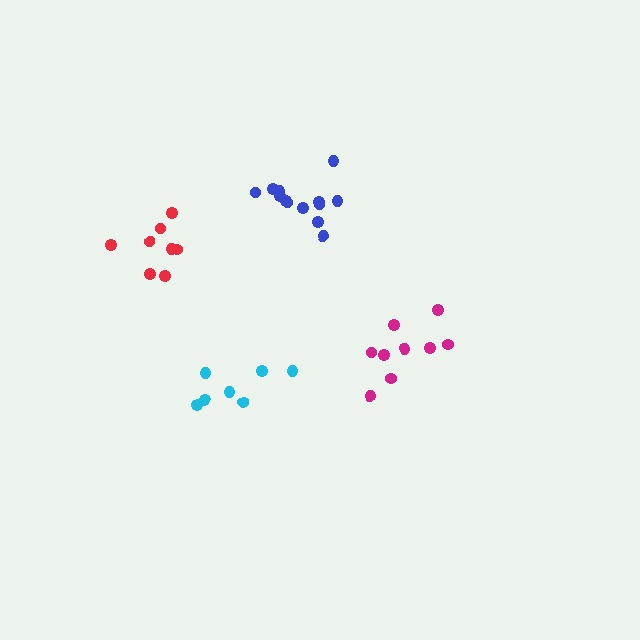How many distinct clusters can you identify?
There are 4 distinct clusters.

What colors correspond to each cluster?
The clusters are colored: blue, cyan, magenta, red.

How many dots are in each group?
Group 1: 13 dots, Group 2: 7 dots, Group 3: 9 dots, Group 4: 8 dots (37 total).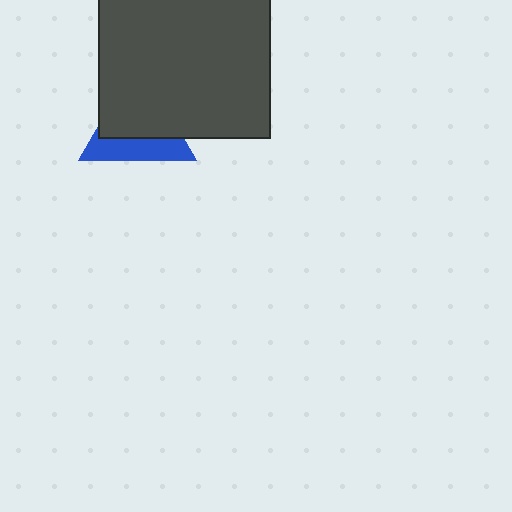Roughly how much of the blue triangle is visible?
A small part of it is visible (roughly 39%).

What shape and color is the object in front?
The object in front is a dark gray square.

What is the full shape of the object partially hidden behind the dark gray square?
The partially hidden object is a blue triangle.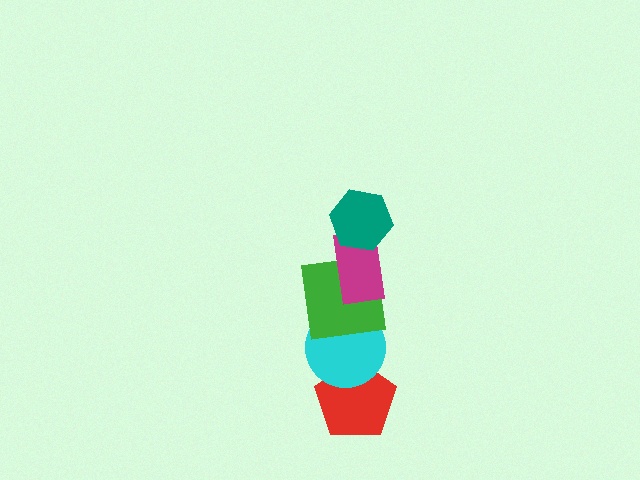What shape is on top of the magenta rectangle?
The teal hexagon is on top of the magenta rectangle.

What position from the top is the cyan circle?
The cyan circle is 4th from the top.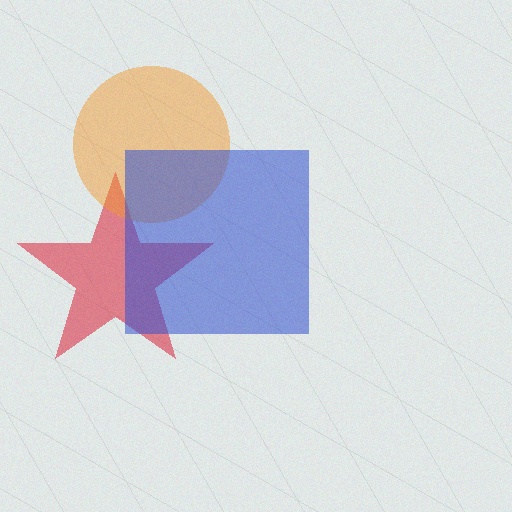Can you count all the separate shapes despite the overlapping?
Yes, there are 3 separate shapes.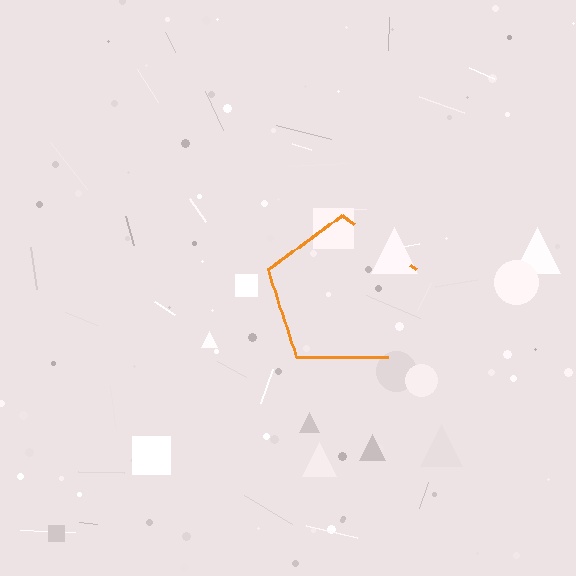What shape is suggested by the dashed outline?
The dashed outline suggests a pentagon.